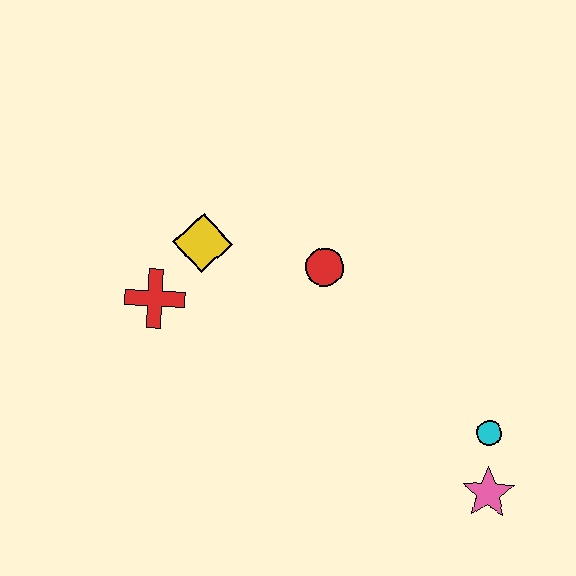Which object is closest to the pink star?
The cyan circle is closest to the pink star.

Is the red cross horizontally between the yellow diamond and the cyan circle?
No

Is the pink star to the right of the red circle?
Yes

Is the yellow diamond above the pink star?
Yes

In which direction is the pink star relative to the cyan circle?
The pink star is below the cyan circle.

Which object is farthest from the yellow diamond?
The pink star is farthest from the yellow diamond.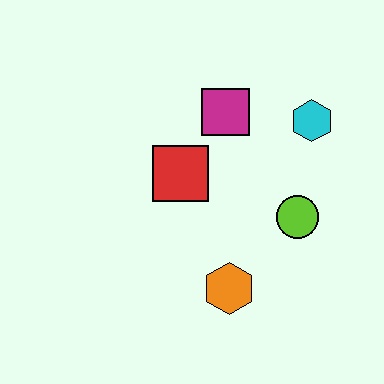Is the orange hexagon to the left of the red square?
No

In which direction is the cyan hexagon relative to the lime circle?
The cyan hexagon is above the lime circle.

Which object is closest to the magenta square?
The red square is closest to the magenta square.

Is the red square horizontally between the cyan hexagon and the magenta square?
No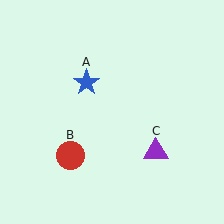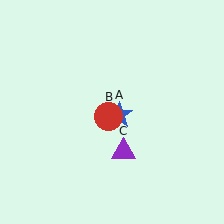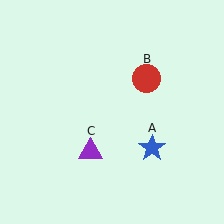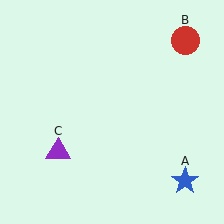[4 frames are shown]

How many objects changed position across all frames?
3 objects changed position: blue star (object A), red circle (object B), purple triangle (object C).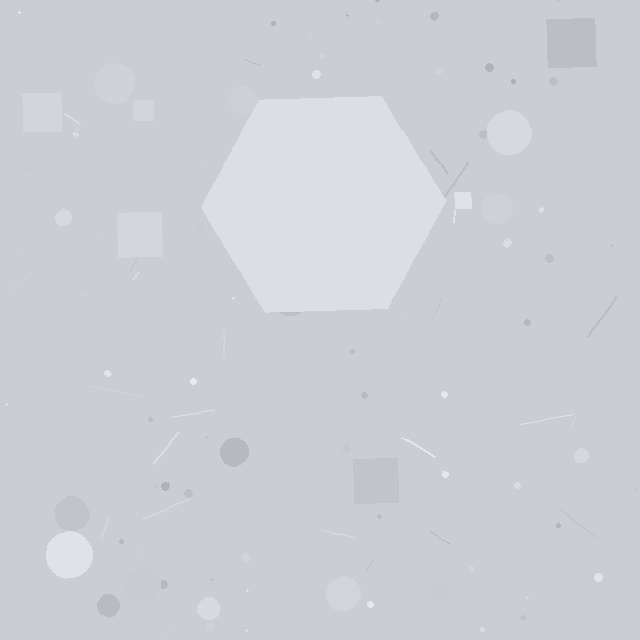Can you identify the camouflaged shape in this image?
The camouflaged shape is a hexagon.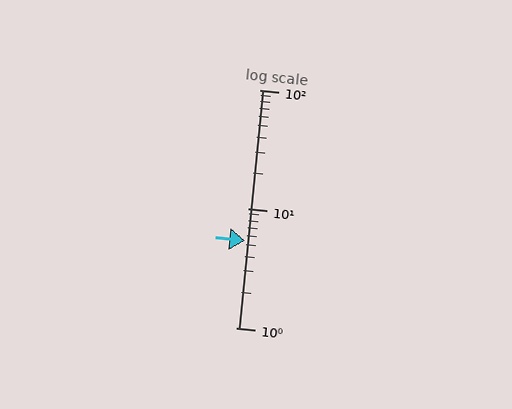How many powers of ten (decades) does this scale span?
The scale spans 2 decades, from 1 to 100.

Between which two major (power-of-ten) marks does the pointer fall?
The pointer is between 1 and 10.